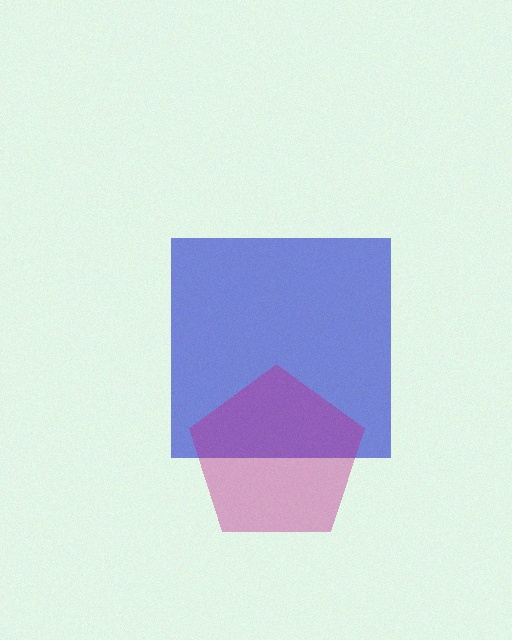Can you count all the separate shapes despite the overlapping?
Yes, there are 2 separate shapes.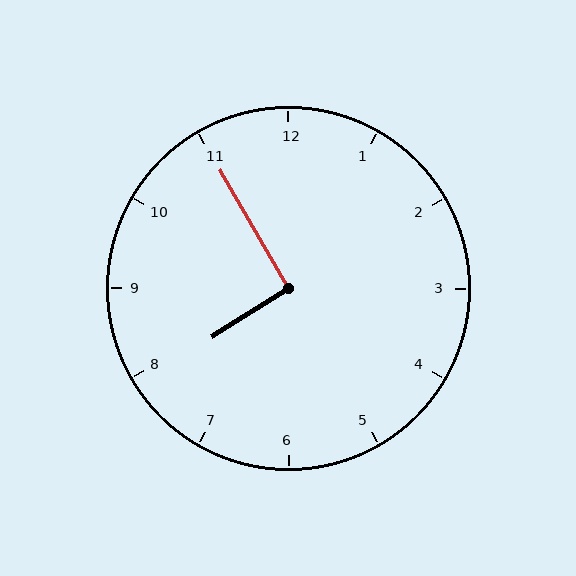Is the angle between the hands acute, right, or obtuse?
It is right.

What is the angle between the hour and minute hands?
Approximately 92 degrees.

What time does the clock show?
7:55.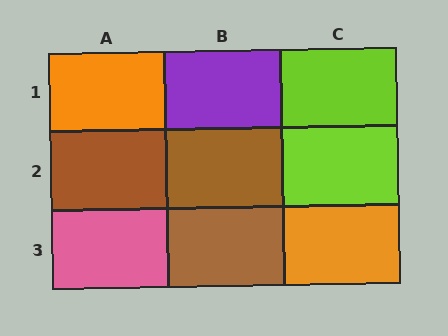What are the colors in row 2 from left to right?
Brown, brown, lime.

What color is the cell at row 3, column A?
Pink.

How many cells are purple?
1 cell is purple.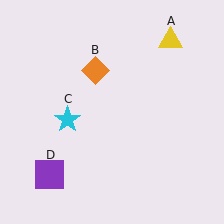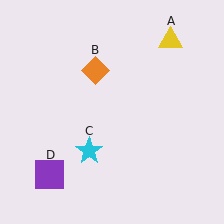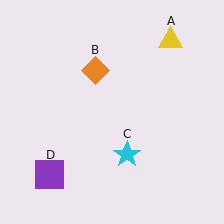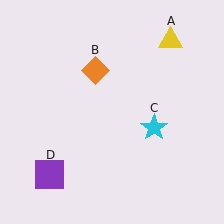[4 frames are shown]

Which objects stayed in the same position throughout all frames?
Yellow triangle (object A) and orange diamond (object B) and purple square (object D) remained stationary.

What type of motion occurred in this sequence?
The cyan star (object C) rotated counterclockwise around the center of the scene.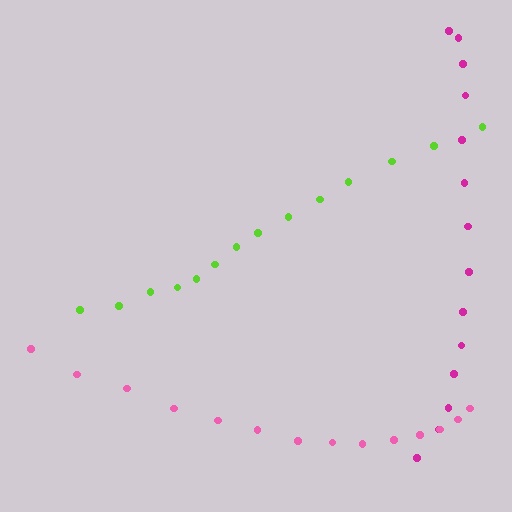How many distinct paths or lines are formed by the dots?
There are 3 distinct paths.